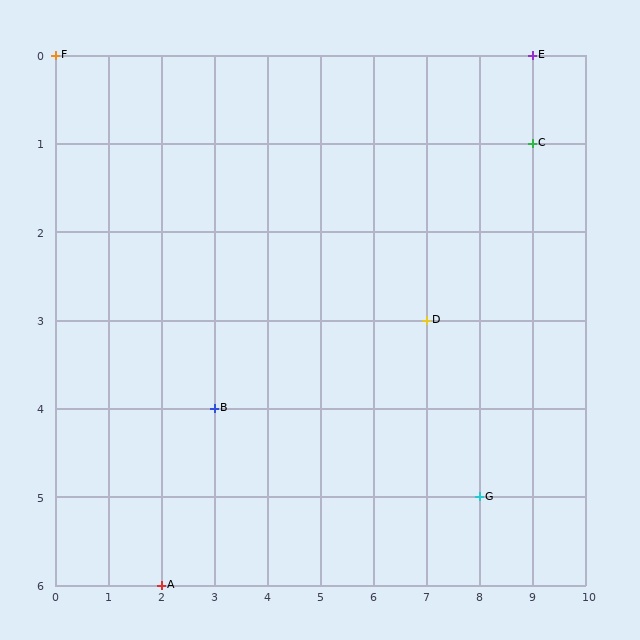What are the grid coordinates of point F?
Point F is at grid coordinates (0, 0).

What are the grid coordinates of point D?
Point D is at grid coordinates (7, 3).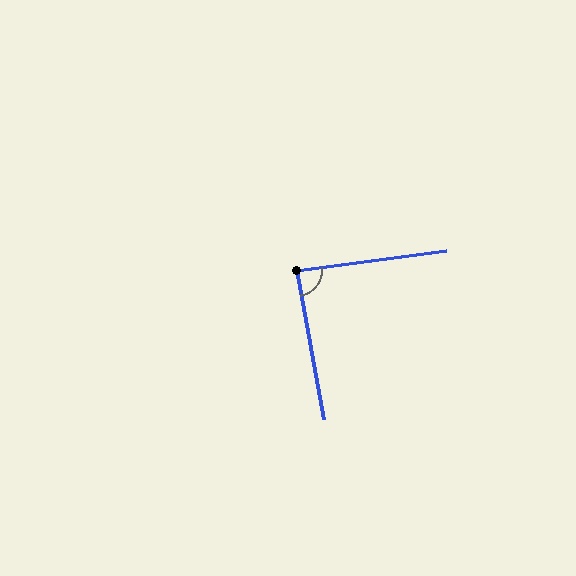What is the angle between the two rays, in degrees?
Approximately 87 degrees.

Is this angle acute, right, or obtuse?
It is approximately a right angle.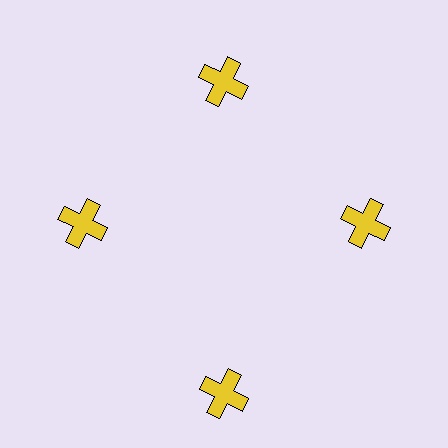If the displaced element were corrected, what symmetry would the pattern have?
It would have 4-fold rotational symmetry — the pattern would map onto itself every 90 degrees.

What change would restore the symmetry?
The symmetry would be restored by moving it inward, back onto the ring so that all 4 crosses sit at equal angles and equal distance from the center.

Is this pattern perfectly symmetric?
No. The 4 yellow crosses are arranged in a ring, but one element near the 6 o'clock position is pushed outward from the center, breaking the 4-fold rotational symmetry.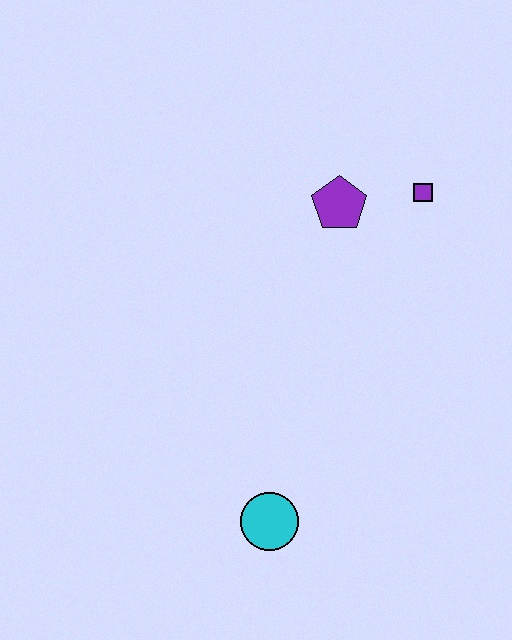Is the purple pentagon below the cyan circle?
No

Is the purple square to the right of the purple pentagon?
Yes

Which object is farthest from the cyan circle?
The purple square is farthest from the cyan circle.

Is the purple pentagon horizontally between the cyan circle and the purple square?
Yes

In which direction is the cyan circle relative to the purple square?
The cyan circle is below the purple square.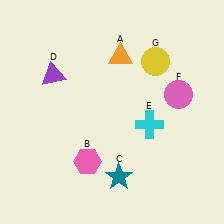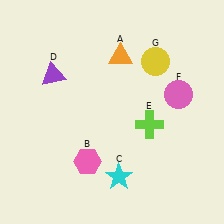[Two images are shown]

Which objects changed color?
C changed from teal to cyan. E changed from cyan to lime.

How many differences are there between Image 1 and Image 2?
There are 2 differences between the two images.